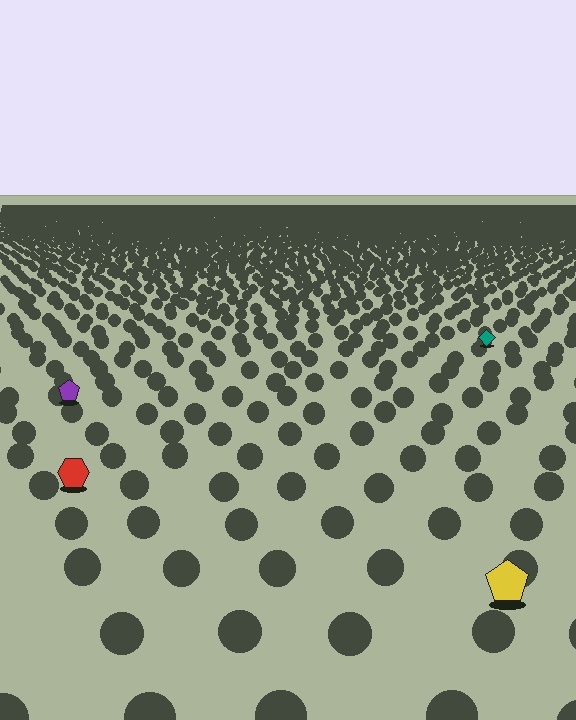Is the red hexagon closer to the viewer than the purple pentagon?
Yes. The red hexagon is closer — you can tell from the texture gradient: the ground texture is coarser near it.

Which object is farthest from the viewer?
The teal diamond is farthest from the viewer. It appears smaller and the ground texture around it is denser.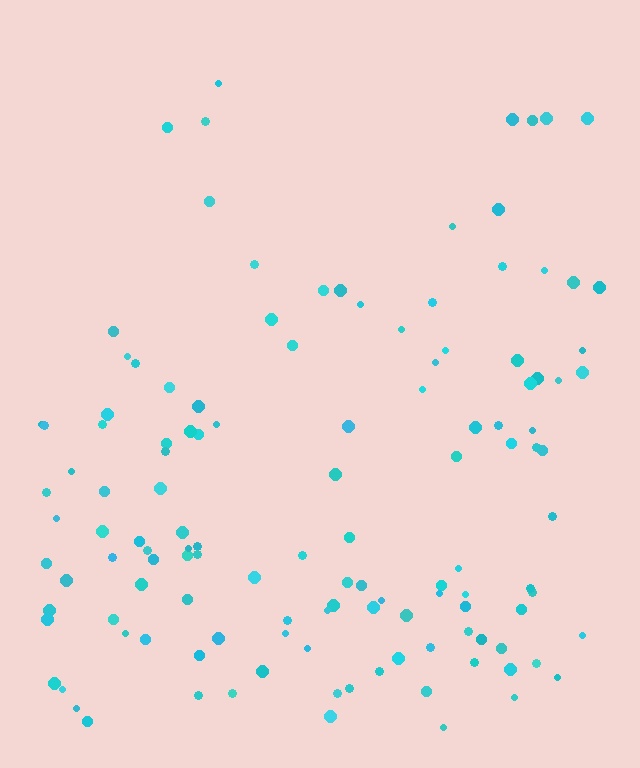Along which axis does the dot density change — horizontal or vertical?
Vertical.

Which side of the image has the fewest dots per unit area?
The top.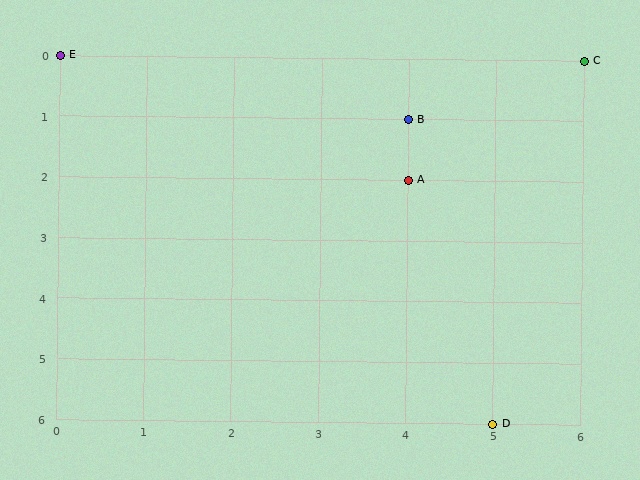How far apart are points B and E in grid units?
Points B and E are 4 columns and 1 row apart (about 4.1 grid units diagonally).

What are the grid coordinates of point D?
Point D is at grid coordinates (5, 6).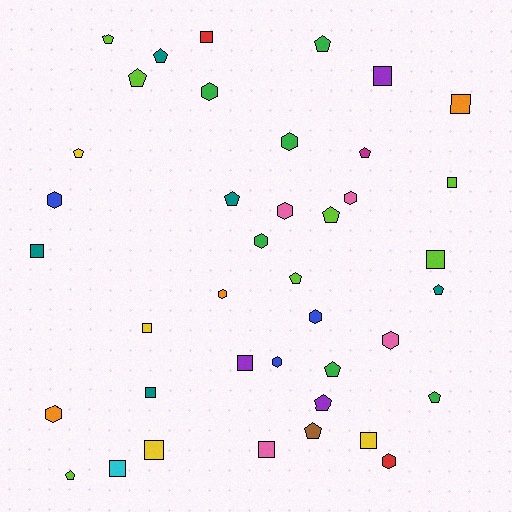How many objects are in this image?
There are 40 objects.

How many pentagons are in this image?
There are 15 pentagons.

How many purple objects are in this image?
There are 3 purple objects.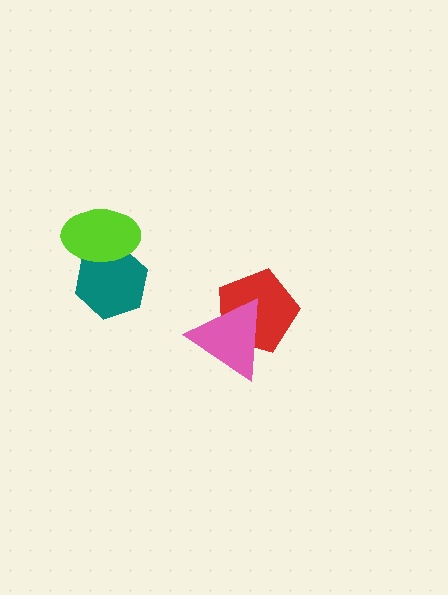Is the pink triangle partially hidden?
No, no other shape covers it.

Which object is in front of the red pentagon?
The pink triangle is in front of the red pentagon.